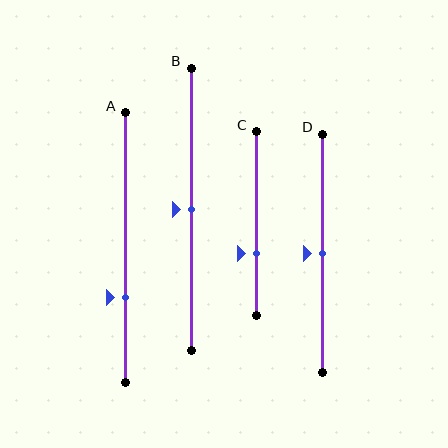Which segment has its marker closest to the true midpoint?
Segment B has its marker closest to the true midpoint.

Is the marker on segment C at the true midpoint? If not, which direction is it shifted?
No, the marker on segment C is shifted downward by about 16% of the segment length.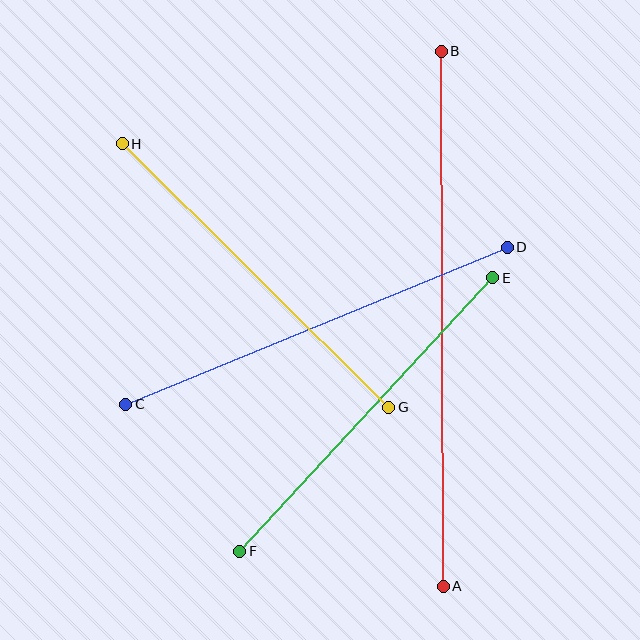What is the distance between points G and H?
The distance is approximately 375 pixels.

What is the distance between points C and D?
The distance is approximately 412 pixels.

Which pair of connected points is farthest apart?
Points A and B are farthest apart.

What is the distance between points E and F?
The distance is approximately 373 pixels.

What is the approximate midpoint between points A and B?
The midpoint is at approximately (442, 319) pixels.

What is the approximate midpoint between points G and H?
The midpoint is at approximately (255, 276) pixels.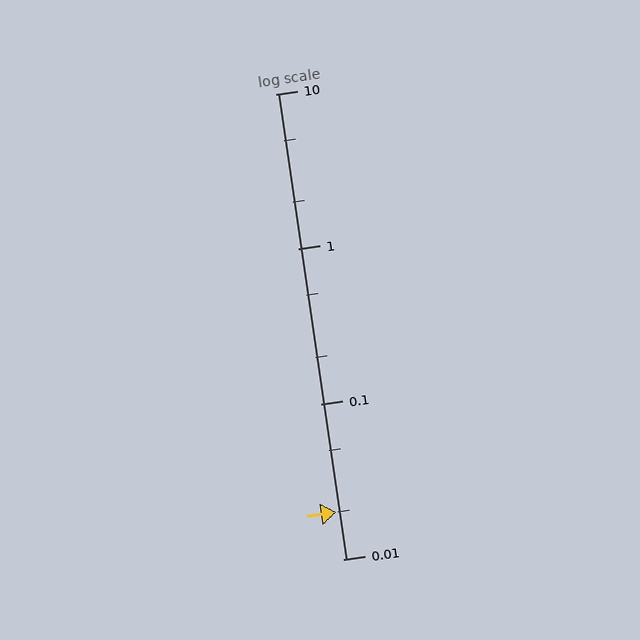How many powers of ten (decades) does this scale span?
The scale spans 3 decades, from 0.01 to 10.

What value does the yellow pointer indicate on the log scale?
The pointer indicates approximately 0.02.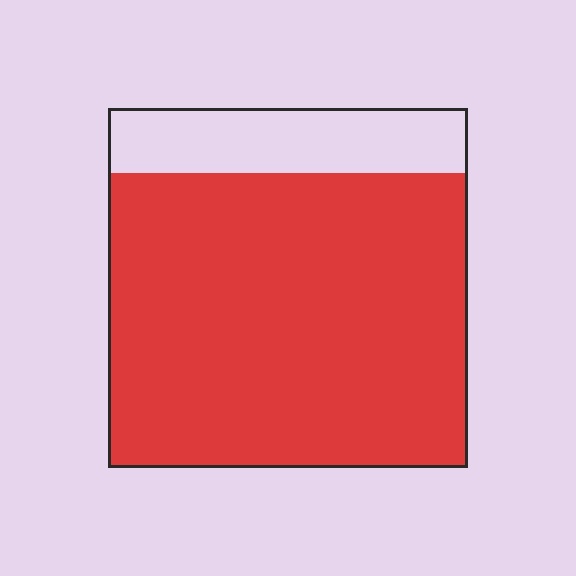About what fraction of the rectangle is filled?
About five sixths (5/6).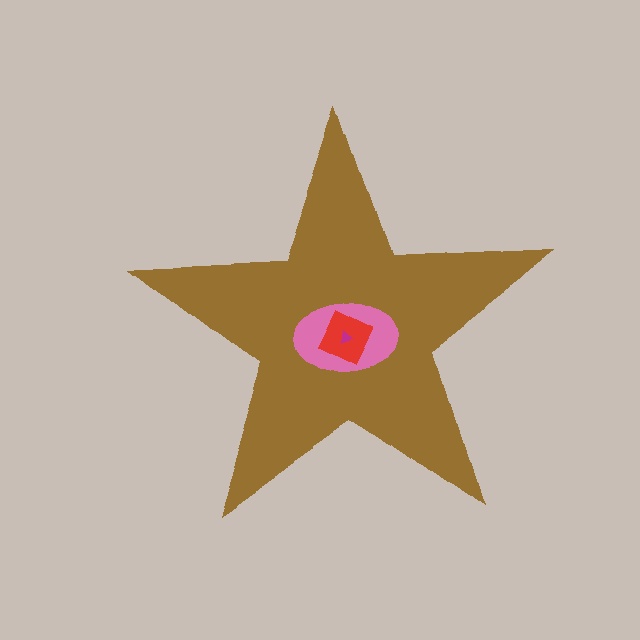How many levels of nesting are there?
4.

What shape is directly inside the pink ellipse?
The red diamond.